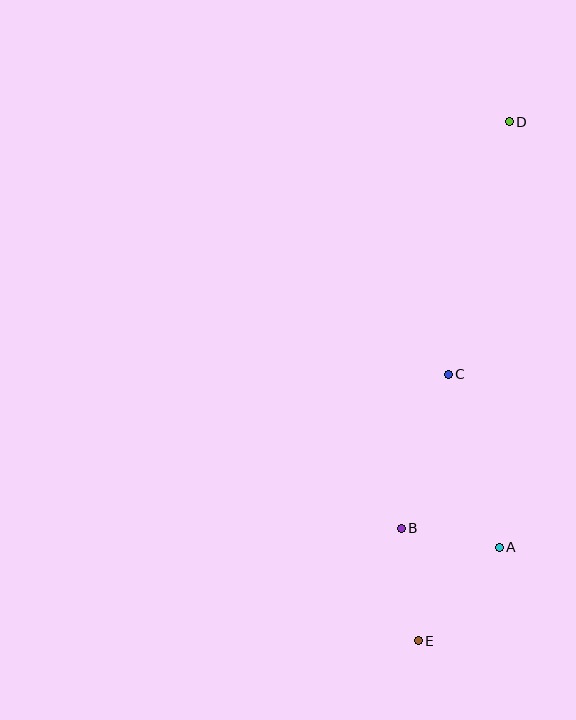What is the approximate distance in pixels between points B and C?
The distance between B and C is approximately 161 pixels.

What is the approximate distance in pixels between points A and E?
The distance between A and E is approximately 124 pixels.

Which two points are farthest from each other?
Points D and E are farthest from each other.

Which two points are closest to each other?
Points A and B are closest to each other.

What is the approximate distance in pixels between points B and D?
The distance between B and D is approximately 420 pixels.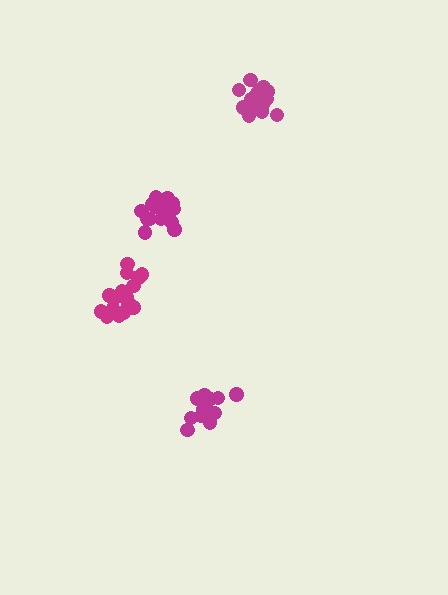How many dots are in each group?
Group 1: 19 dots, Group 2: 20 dots, Group 3: 19 dots, Group 4: 15 dots (73 total).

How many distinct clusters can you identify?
There are 4 distinct clusters.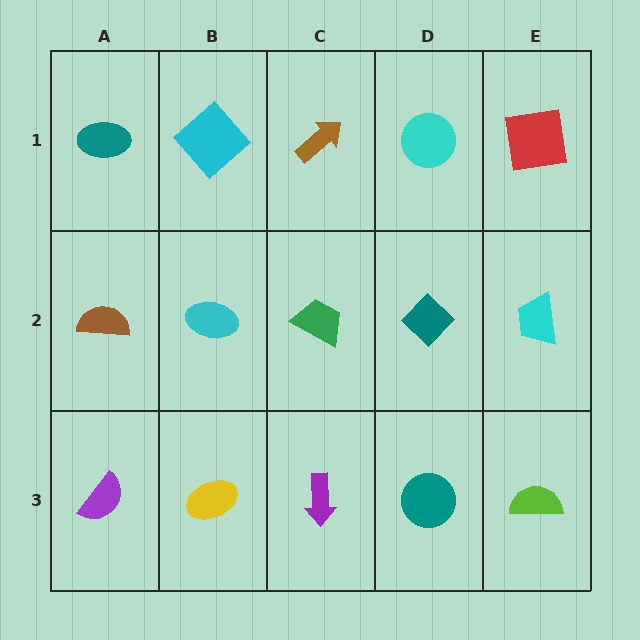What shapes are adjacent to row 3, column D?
A teal diamond (row 2, column D), a purple arrow (row 3, column C), a lime semicircle (row 3, column E).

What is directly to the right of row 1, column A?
A cyan diamond.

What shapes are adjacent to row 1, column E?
A cyan trapezoid (row 2, column E), a cyan circle (row 1, column D).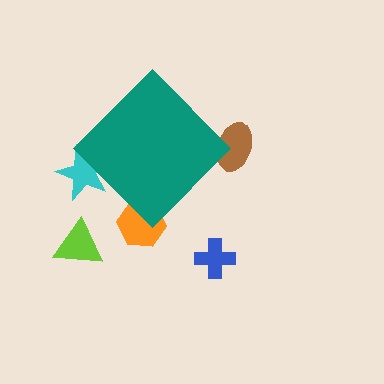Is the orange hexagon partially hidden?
Yes, the orange hexagon is partially hidden behind the teal diamond.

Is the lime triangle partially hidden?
No, the lime triangle is fully visible.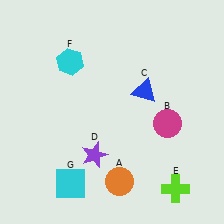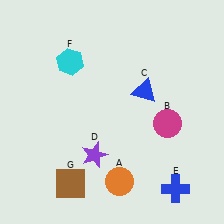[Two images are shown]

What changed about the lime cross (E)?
In Image 1, E is lime. In Image 2, it changed to blue.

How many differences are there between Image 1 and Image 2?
There are 2 differences between the two images.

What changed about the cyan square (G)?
In Image 1, G is cyan. In Image 2, it changed to brown.